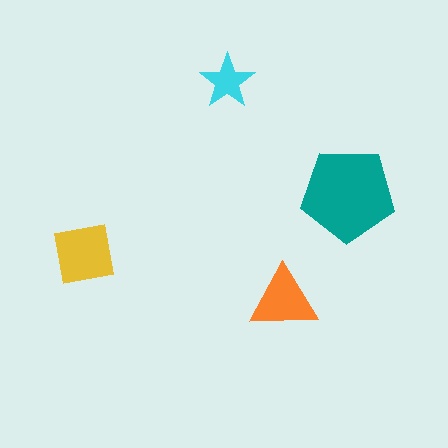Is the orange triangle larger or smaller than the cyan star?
Larger.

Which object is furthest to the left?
The yellow square is leftmost.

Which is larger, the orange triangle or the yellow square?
The yellow square.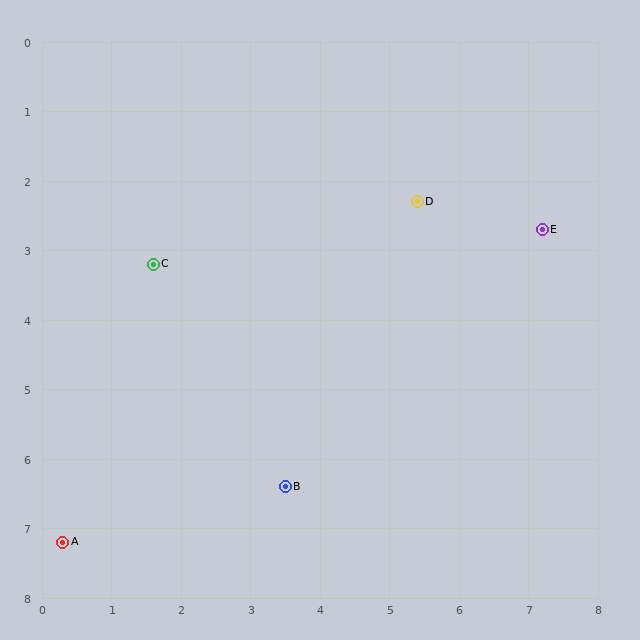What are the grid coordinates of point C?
Point C is at approximately (1.6, 3.2).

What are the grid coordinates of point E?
Point E is at approximately (7.2, 2.7).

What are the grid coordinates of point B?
Point B is at approximately (3.5, 6.4).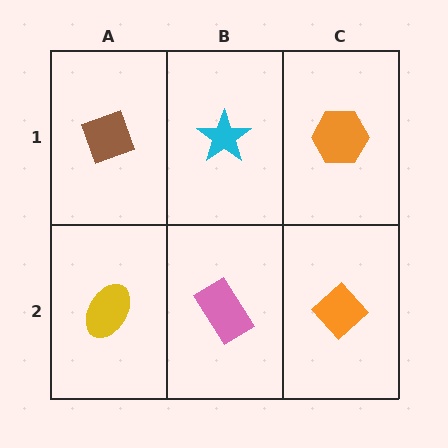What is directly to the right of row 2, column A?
A pink rectangle.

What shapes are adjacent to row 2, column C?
An orange hexagon (row 1, column C), a pink rectangle (row 2, column B).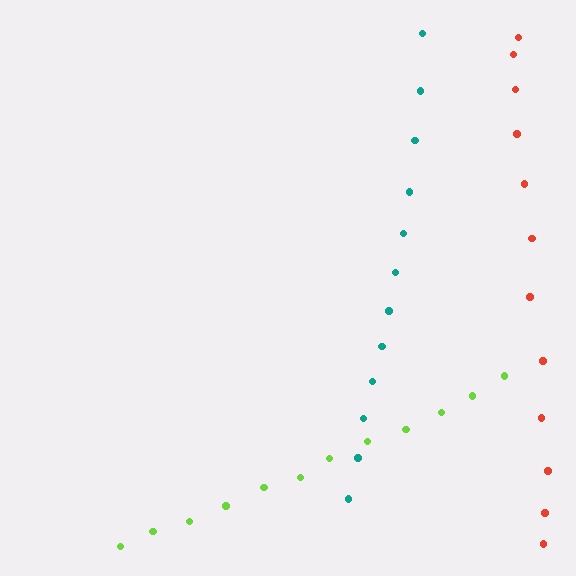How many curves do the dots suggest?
There are 3 distinct paths.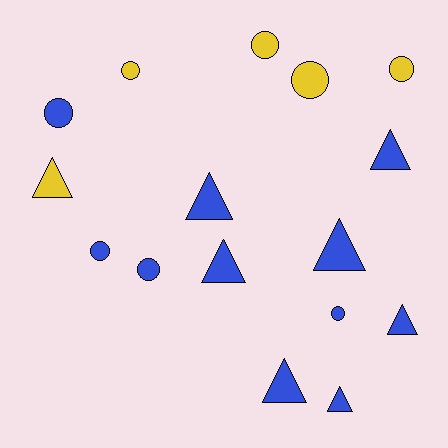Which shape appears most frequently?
Circle, with 8 objects.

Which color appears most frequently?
Blue, with 11 objects.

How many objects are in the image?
There are 16 objects.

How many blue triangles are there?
There are 7 blue triangles.